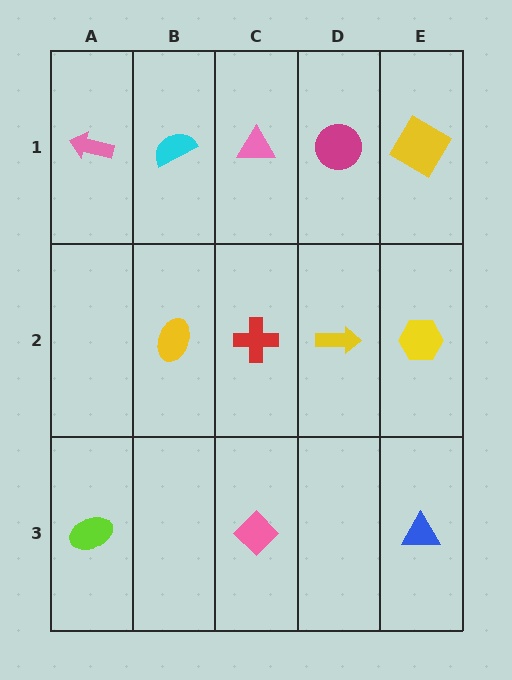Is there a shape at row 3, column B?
No, that cell is empty.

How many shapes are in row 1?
5 shapes.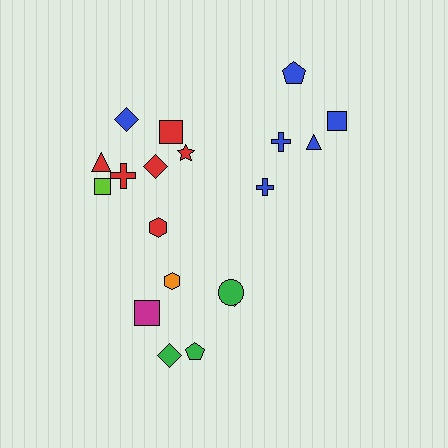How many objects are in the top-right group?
There are 5 objects.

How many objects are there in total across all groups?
There are 19 objects.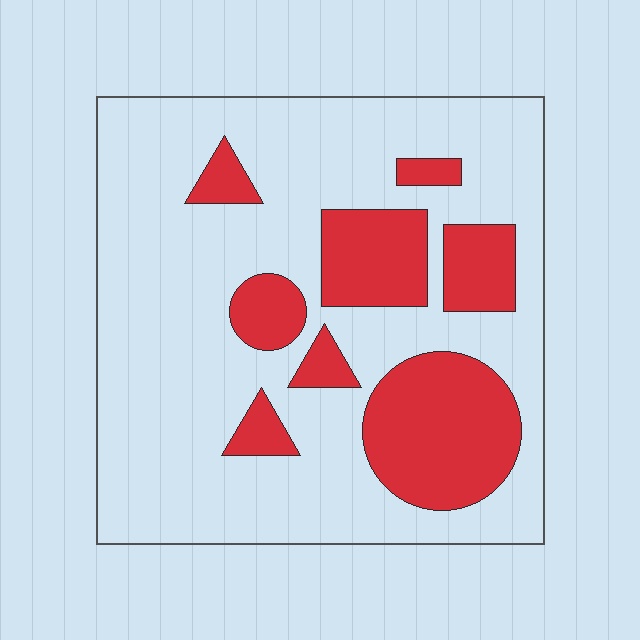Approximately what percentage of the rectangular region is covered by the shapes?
Approximately 25%.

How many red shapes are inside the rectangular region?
8.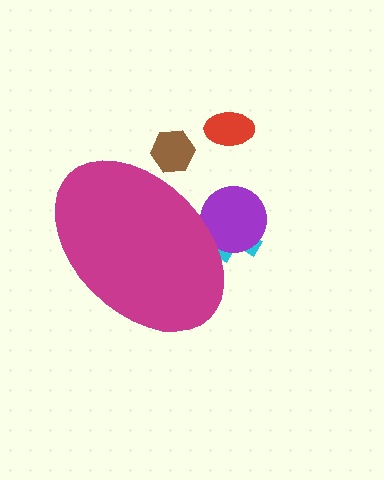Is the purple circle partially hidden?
Yes, the purple circle is partially hidden behind the magenta ellipse.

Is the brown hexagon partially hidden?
Yes, the brown hexagon is partially hidden behind the magenta ellipse.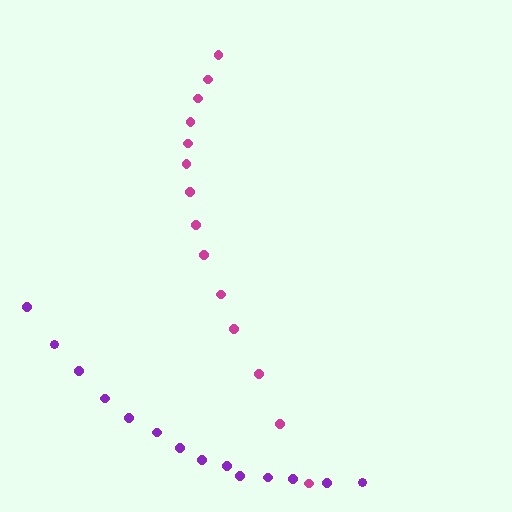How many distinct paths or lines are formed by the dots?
There are 2 distinct paths.